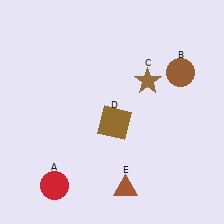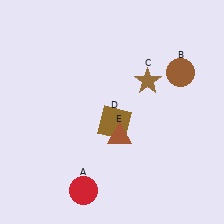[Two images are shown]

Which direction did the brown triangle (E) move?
The brown triangle (E) moved up.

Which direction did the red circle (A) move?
The red circle (A) moved right.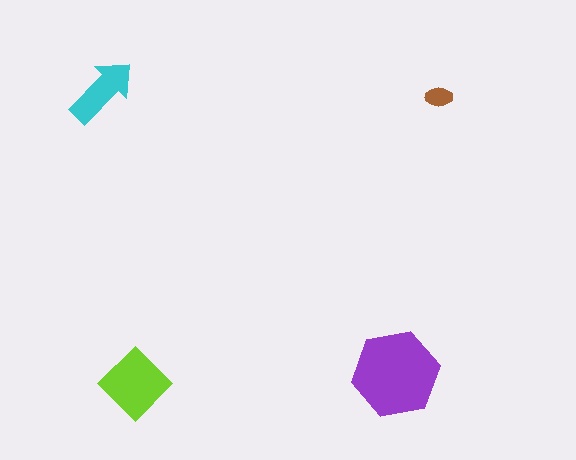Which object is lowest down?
The lime diamond is bottommost.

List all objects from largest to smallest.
The purple hexagon, the lime diamond, the cyan arrow, the brown ellipse.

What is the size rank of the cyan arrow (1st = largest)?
3rd.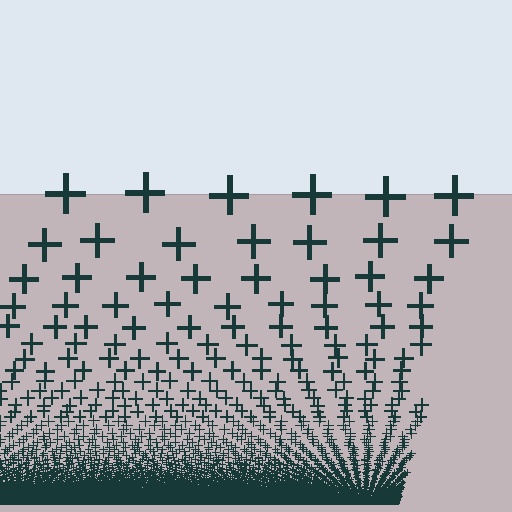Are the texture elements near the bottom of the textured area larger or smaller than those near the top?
Smaller. The gradient is inverted — elements near the bottom are smaller and denser.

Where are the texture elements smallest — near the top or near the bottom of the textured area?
Near the bottom.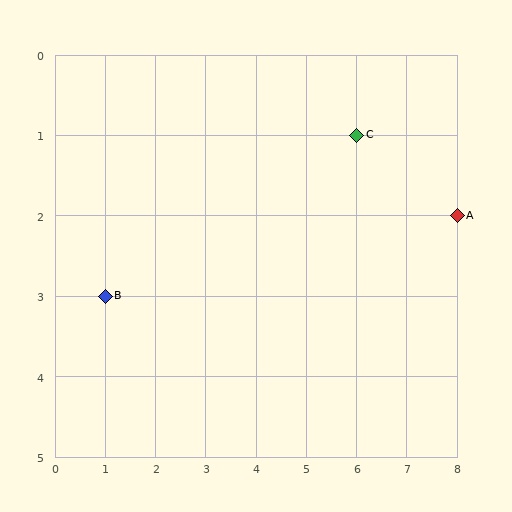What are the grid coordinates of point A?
Point A is at grid coordinates (8, 2).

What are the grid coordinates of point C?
Point C is at grid coordinates (6, 1).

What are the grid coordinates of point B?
Point B is at grid coordinates (1, 3).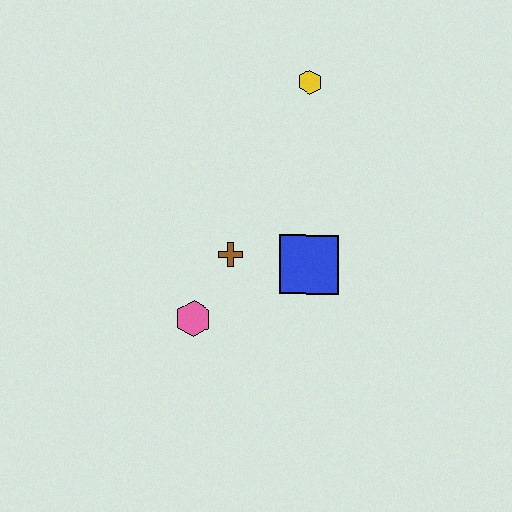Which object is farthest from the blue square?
The yellow hexagon is farthest from the blue square.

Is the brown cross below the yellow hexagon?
Yes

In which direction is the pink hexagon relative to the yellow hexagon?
The pink hexagon is below the yellow hexagon.